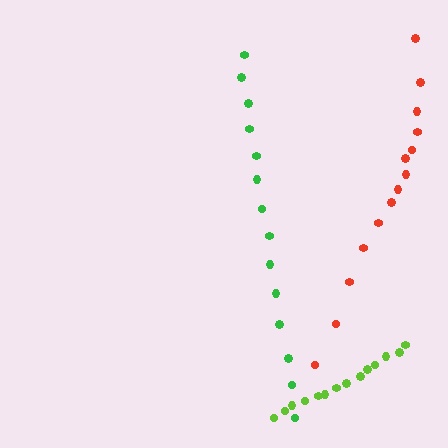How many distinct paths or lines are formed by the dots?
There are 3 distinct paths.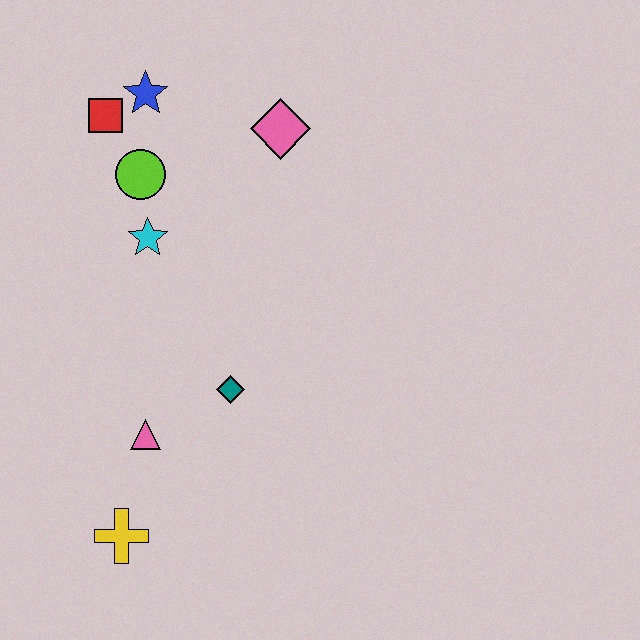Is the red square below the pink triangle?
No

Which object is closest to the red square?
The blue star is closest to the red square.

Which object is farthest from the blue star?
The yellow cross is farthest from the blue star.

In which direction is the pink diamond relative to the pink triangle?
The pink diamond is above the pink triangle.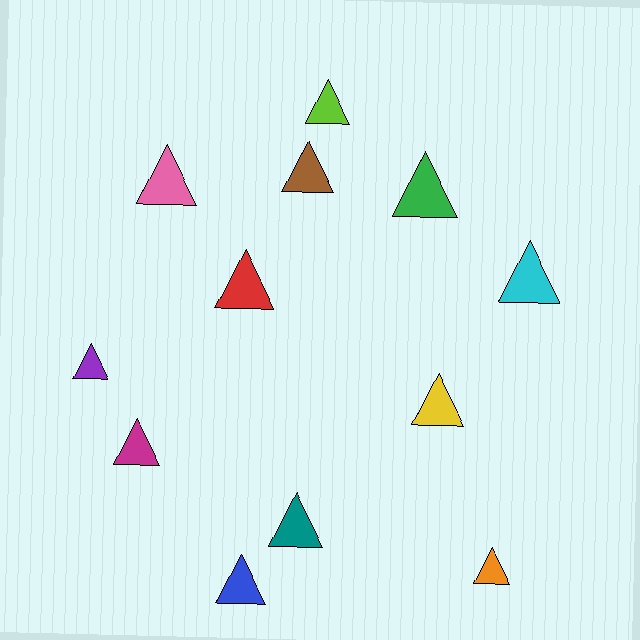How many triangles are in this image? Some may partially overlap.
There are 12 triangles.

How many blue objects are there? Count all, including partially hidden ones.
There is 1 blue object.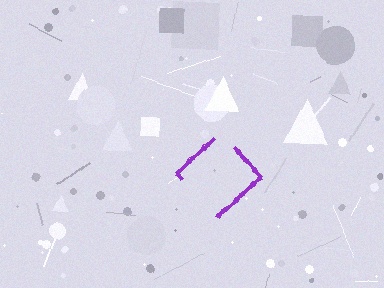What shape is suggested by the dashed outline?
The dashed outline suggests a diamond.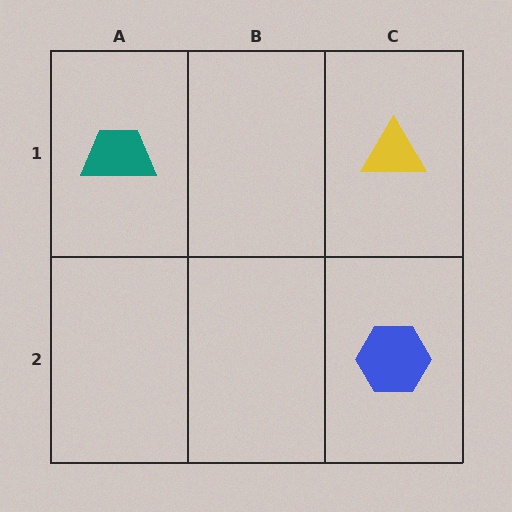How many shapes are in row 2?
1 shape.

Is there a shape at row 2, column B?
No, that cell is empty.